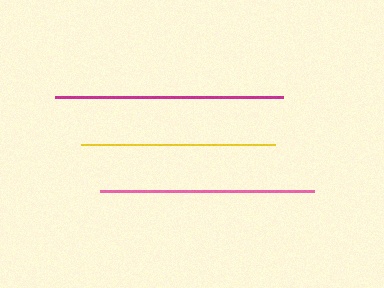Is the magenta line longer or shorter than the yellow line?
The magenta line is longer than the yellow line.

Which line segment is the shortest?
The yellow line is the shortest at approximately 194 pixels.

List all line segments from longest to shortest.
From longest to shortest: magenta, pink, yellow.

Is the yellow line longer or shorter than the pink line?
The pink line is longer than the yellow line.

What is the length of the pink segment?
The pink segment is approximately 214 pixels long.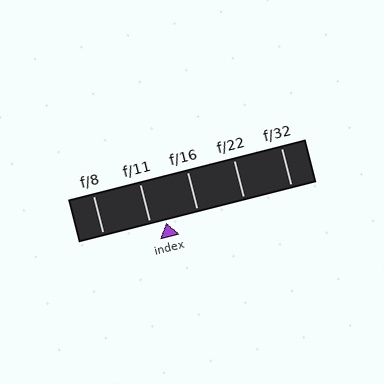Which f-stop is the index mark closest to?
The index mark is closest to f/11.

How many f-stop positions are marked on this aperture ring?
There are 5 f-stop positions marked.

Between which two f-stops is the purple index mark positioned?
The index mark is between f/11 and f/16.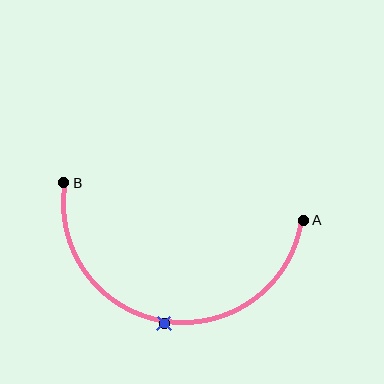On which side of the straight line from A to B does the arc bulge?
The arc bulges below the straight line connecting A and B.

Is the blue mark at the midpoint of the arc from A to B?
Yes. The blue mark lies on the arc at equal arc-length from both A and B — it is the arc midpoint.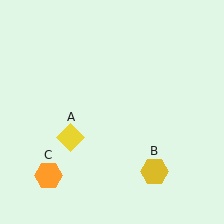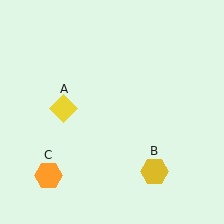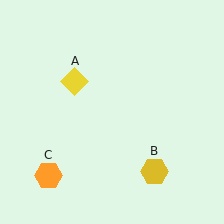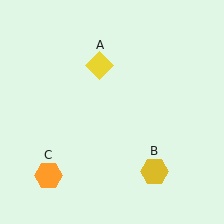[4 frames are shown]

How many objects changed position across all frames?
1 object changed position: yellow diamond (object A).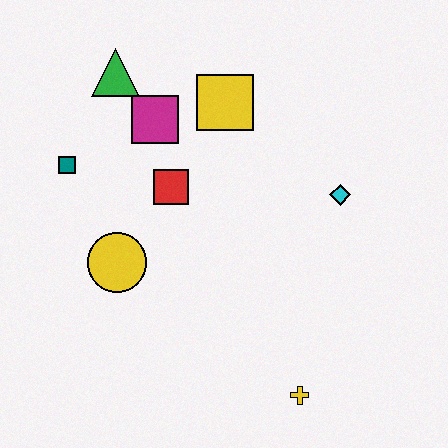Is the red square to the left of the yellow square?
Yes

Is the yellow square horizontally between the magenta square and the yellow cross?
Yes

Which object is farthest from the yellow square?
The yellow cross is farthest from the yellow square.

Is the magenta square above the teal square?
Yes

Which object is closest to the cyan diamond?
The yellow square is closest to the cyan diamond.